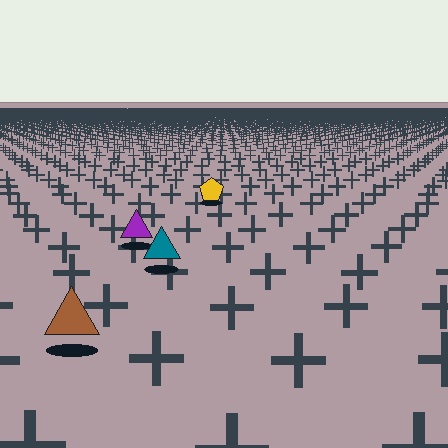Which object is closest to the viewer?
The brown triangle is closest. The texture marks near it are larger and more spread out.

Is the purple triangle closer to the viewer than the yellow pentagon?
Yes. The purple triangle is closer — you can tell from the texture gradient: the ground texture is coarser near it.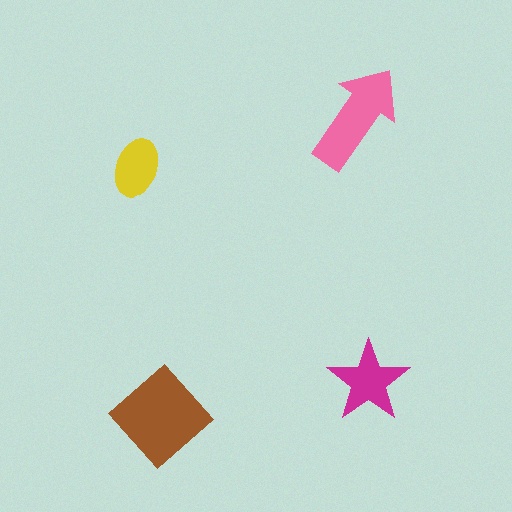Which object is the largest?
The brown diamond.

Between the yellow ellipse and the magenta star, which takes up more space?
The magenta star.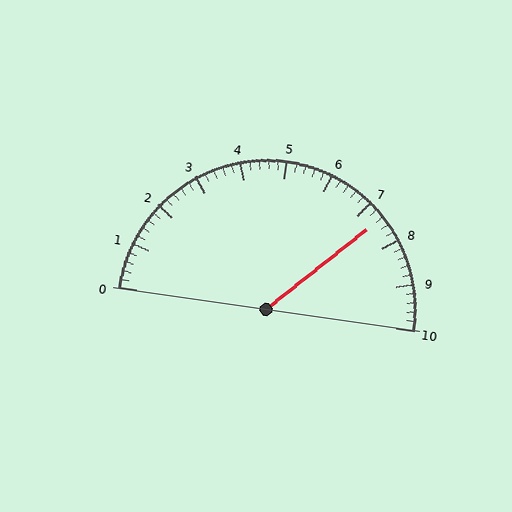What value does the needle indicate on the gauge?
The needle indicates approximately 7.4.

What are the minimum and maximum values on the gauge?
The gauge ranges from 0 to 10.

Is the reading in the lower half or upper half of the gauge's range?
The reading is in the upper half of the range (0 to 10).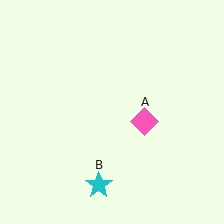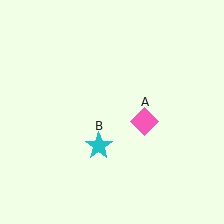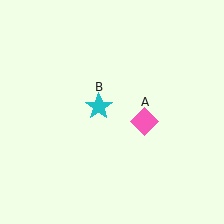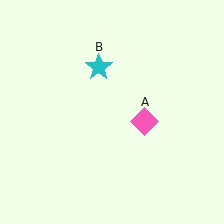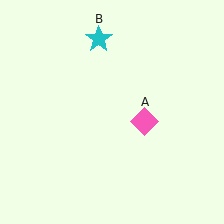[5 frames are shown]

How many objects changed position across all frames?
1 object changed position: cyan star (object B).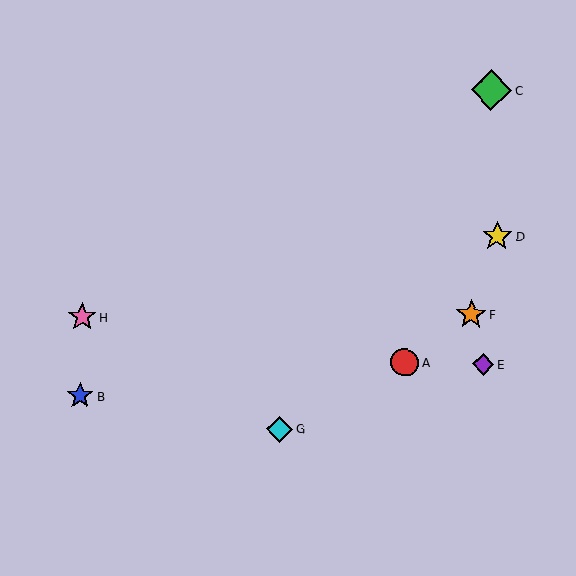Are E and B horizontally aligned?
No, E is at y≈364 and B is at y≈396.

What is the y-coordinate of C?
Object C is at y≈90.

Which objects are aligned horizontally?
Objects A, E are aligned horizontally.